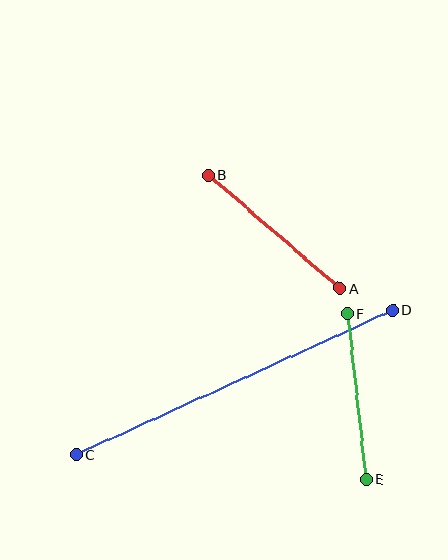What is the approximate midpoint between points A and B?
The midpoint is at approximately (274, 232) pixels.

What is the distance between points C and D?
The distance is approximately 348 pixels.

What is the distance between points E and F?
The distance is approximately 167 pixels.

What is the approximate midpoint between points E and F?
The midpoint is at approximately (357, 396) pixels.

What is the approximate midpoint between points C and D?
The midpoint is at approximately (234, 382) pixels.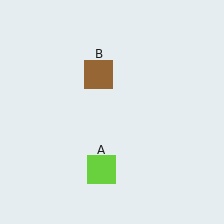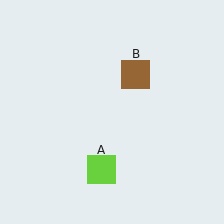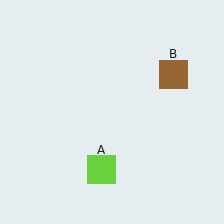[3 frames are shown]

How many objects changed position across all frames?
1 object changed position: brown square (object B).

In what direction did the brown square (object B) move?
The brown square (object B) moved right.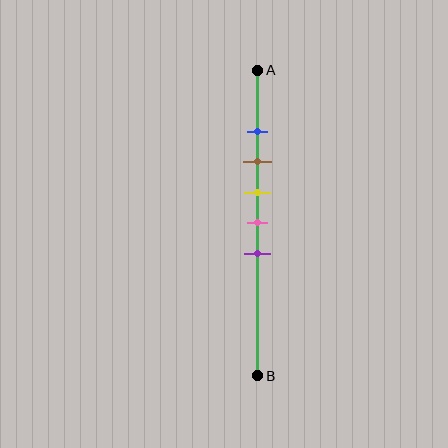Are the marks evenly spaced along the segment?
Yes, the marks are approximately evenly spaced.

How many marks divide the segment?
There are 5 marks dividing the segment.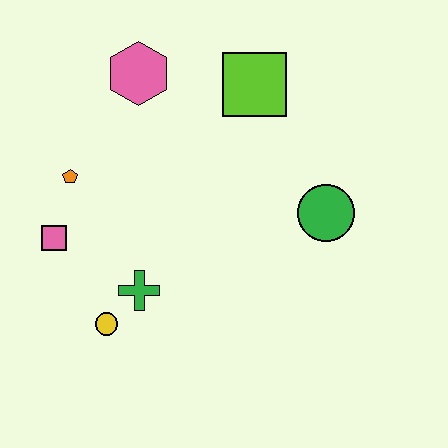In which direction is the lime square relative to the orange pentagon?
The lime square is to the right of the orange pentagon.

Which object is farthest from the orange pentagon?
The green circle is farthest from the orange pentagon.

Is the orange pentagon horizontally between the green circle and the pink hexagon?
No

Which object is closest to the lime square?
The pink hexagon is closest to the lime square.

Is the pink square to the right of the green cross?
No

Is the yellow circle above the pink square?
No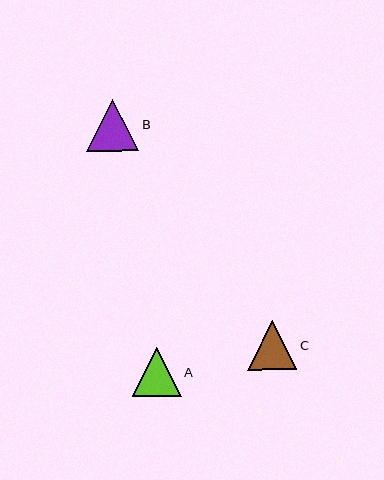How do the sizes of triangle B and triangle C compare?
Triangle B and triangle C are approximately the same size.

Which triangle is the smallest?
Triangle C is the smallest with a size of approximately 49 pixels.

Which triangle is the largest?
Triangle B is the largest with a size of approximately 52 pixels.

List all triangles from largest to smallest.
From largest to smallest: B, A, C.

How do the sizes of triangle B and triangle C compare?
Triangle B and triangle C are approximately the same size.